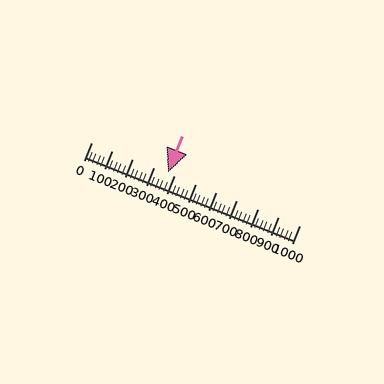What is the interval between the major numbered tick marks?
The major tick marks are spaced 100 units apart.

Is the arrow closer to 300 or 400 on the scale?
The arrow is closer to 400.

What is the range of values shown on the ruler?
The ruler shows values from 0 to 1000.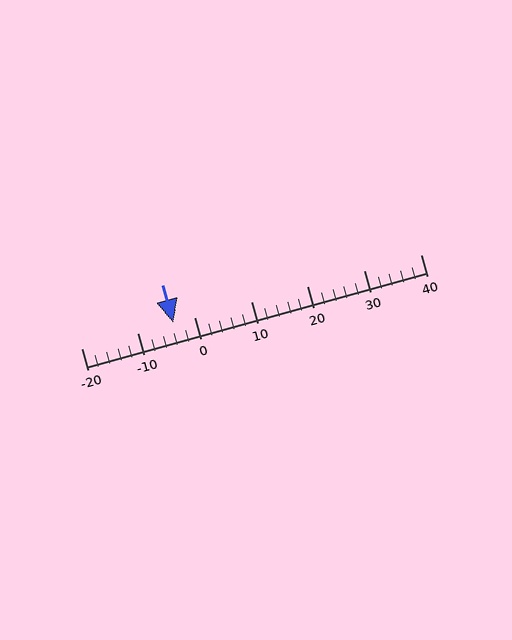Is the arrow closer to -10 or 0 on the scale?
The arrow is closer to 0.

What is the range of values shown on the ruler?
The ruler shows values from -20 to 40.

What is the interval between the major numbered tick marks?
The major tick marks are spaced 10 units apart.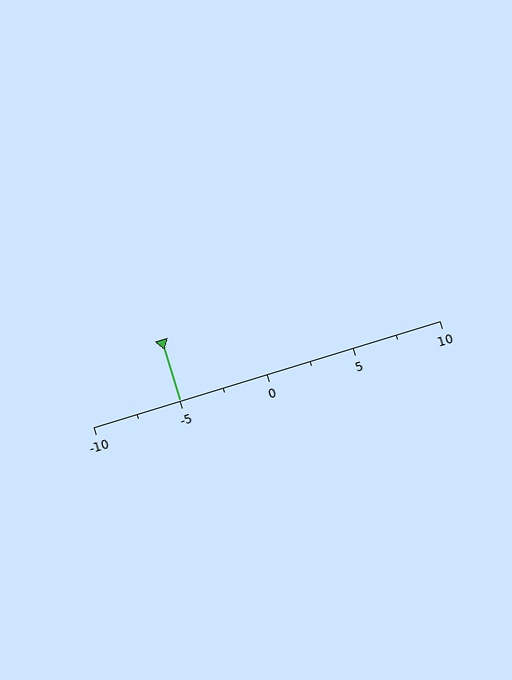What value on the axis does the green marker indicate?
The marker indicates approximately -5.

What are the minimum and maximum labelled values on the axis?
The axis runs from -10 to 10.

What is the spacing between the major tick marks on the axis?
The major ticks are spaced 5 apart.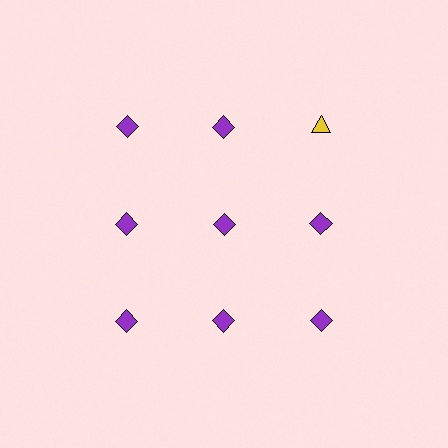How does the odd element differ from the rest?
It differs in both color (yellow instead of purple) and shape (triangle instead of diamond).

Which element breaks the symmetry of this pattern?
The yellow triangle in the top row, center column breaks the symmetry. All other shapes are purple diamonds.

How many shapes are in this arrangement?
There are 9 shapes arranged in a grid pattern.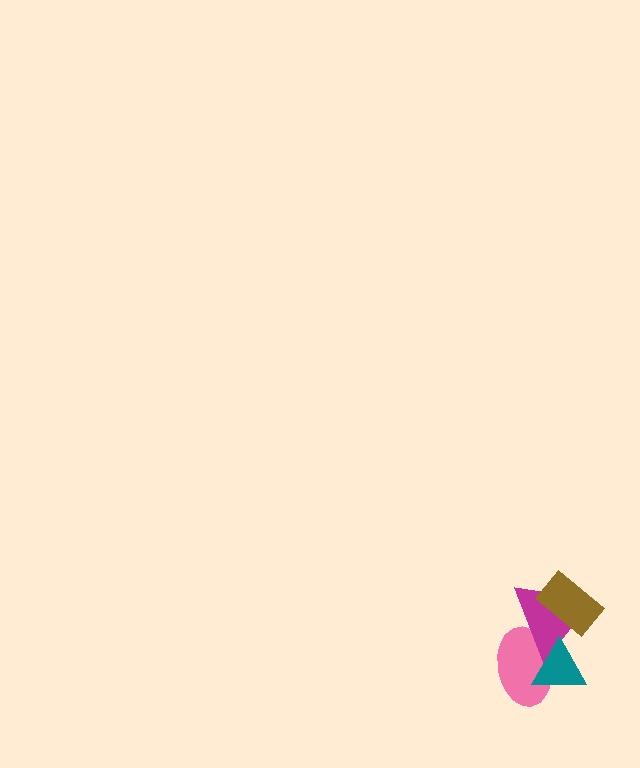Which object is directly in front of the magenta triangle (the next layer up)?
The teal triangle is directly in front of the magenta triangle.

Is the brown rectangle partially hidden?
No, no other shape covers it.